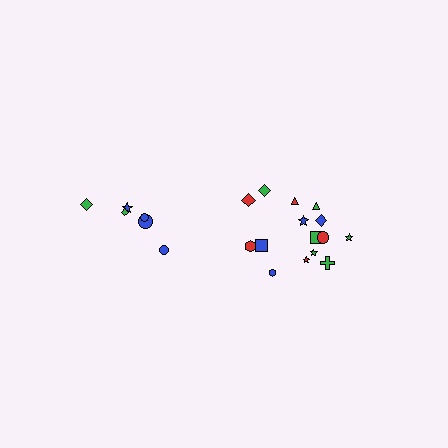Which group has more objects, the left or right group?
The right group.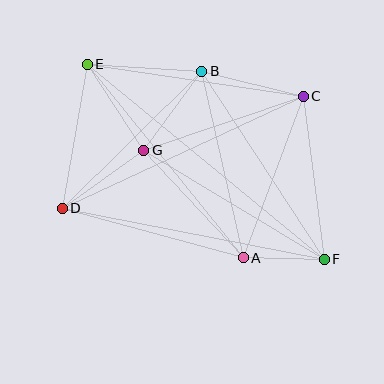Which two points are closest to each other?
Points A and F are closest to each other.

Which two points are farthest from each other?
Points E and F are farthest from each other.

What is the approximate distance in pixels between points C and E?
The distance between C and E is approximately 218 pixels.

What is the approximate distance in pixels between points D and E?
The distance between D and E is approximately 147 pixels.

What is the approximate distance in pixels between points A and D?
The distance between A and D is approximately 187 pixels.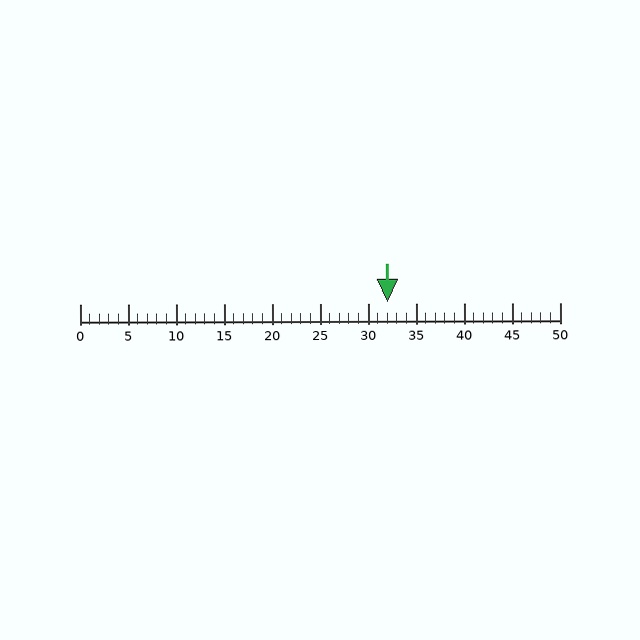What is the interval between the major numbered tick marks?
The major tick marks are spaced 5 units apart.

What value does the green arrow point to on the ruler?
The green arrow points to approximately 32.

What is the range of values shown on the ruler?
The ruler shows values from 0 to 50.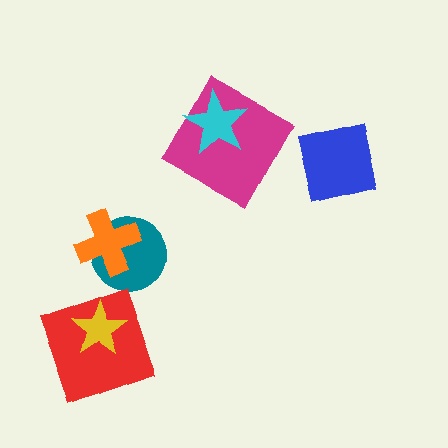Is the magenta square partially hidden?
Yes, it is partially covered by another shape.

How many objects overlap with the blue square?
0 objects overlap with the blue square.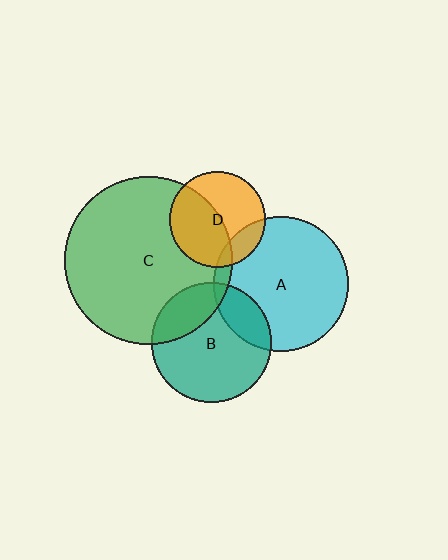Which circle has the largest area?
Circle C (green).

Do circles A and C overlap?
Yes.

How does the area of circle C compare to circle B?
Approximately 2.0 times.